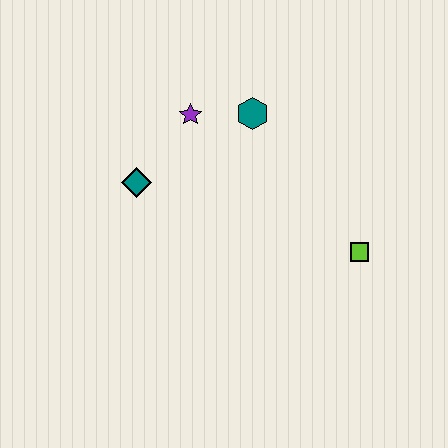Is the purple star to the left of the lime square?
Yes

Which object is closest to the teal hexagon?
The purple star is closest to the teal hexagon.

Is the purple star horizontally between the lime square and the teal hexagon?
No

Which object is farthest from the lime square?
The teal diamond is farthest from the lime square.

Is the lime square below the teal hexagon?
Yes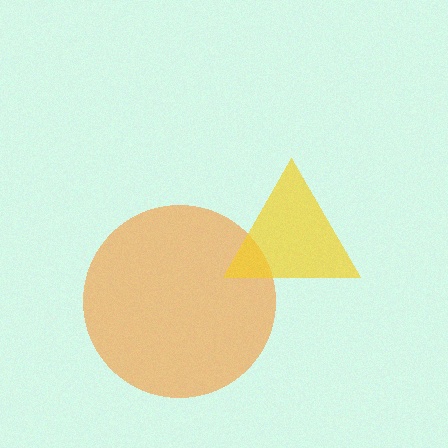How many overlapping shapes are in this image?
There are 2 overlapping shapes in the image.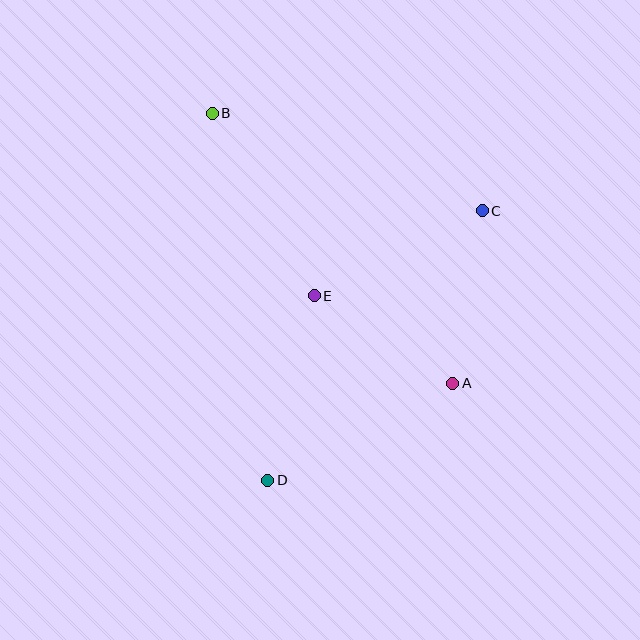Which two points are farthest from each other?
Points B and D are farthest from each other.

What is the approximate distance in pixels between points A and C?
The distance between A and C is approximately 175 pixels.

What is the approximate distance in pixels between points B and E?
The distance between B and E is approximately 209 pixels.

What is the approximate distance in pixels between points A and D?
The distance between A and D is approximately 209 pixels.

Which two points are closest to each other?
Points A and E are closest to each other.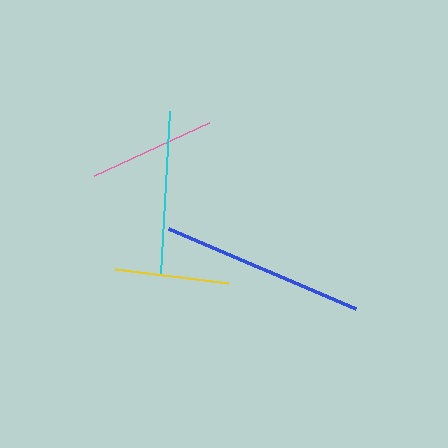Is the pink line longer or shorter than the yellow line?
The pink line is longer than the yellow line.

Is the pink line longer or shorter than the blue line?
The blue line is longer than the pink line.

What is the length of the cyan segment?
The cyan segment is approximately 163 pixels long.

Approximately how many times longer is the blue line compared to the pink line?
The blue line is approximately 1.6 times the length of the pink line.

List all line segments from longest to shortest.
From longest to shortest: blue, cyan, pink, yellow.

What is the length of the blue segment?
The blue segment is approximately 203 pixels long.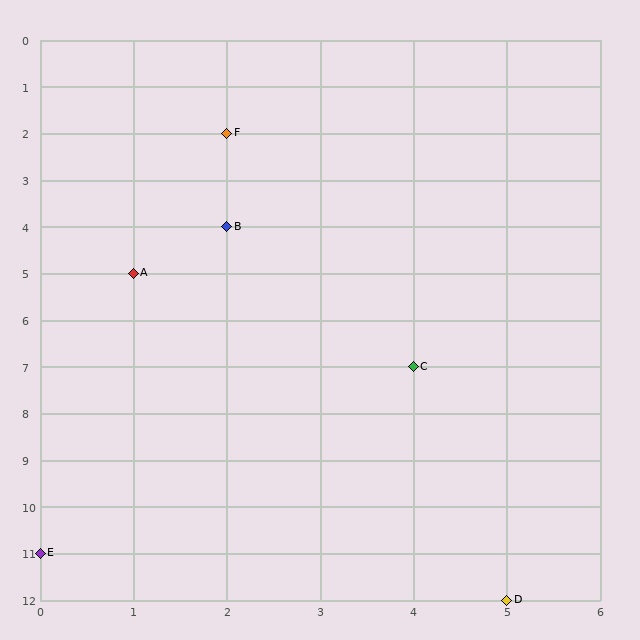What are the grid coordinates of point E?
Point E is at grid coordinates (0, 11).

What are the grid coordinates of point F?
Point F is at grid coordinates (2, 2).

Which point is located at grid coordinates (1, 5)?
Point A is at (1, 5).